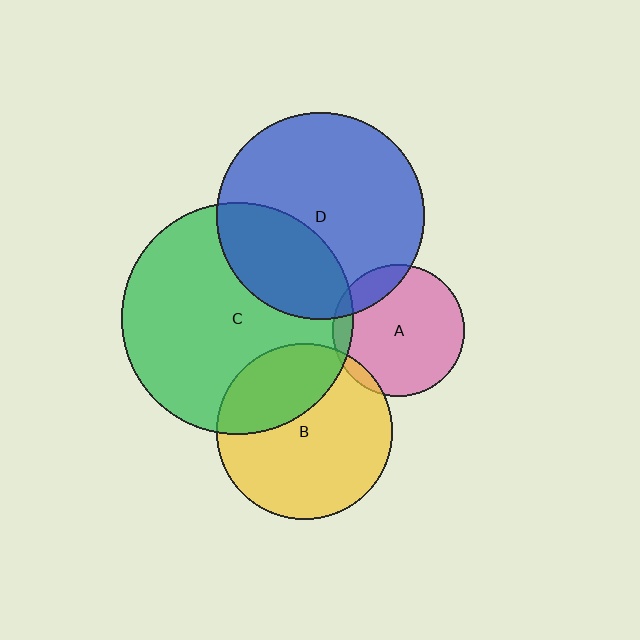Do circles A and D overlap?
Yes.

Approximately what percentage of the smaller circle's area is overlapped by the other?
Approximately 15%.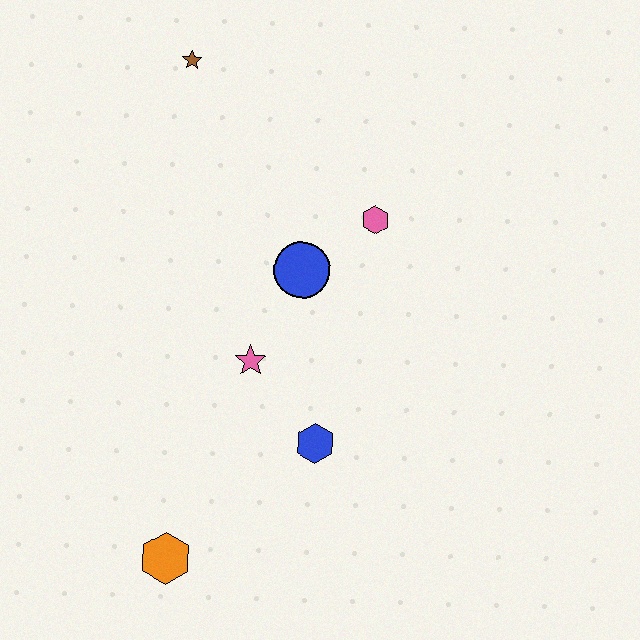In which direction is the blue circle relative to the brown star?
The blue circle is below the brown star.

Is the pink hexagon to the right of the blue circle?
Yes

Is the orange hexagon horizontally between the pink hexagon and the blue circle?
No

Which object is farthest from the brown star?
The orange hexagon is farthest from the brown star.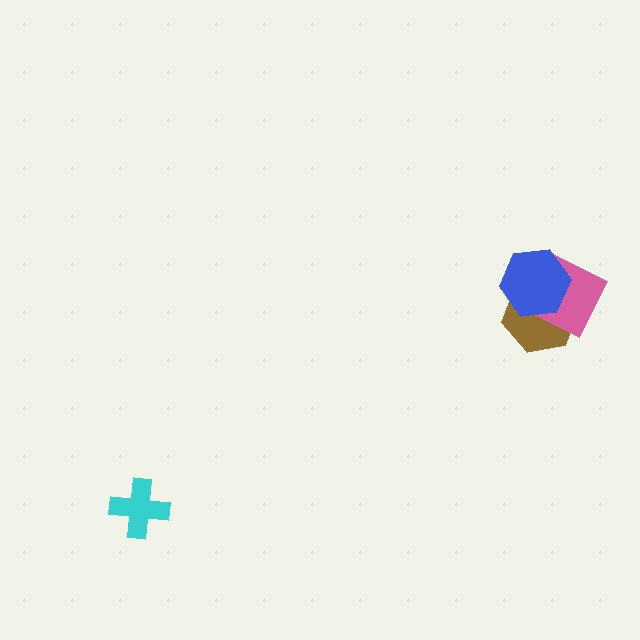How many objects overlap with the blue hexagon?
2 objects overlap with the blue hexagon.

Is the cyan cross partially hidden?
No, no other shape covers it.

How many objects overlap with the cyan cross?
0 objects overlap with the cyan cross.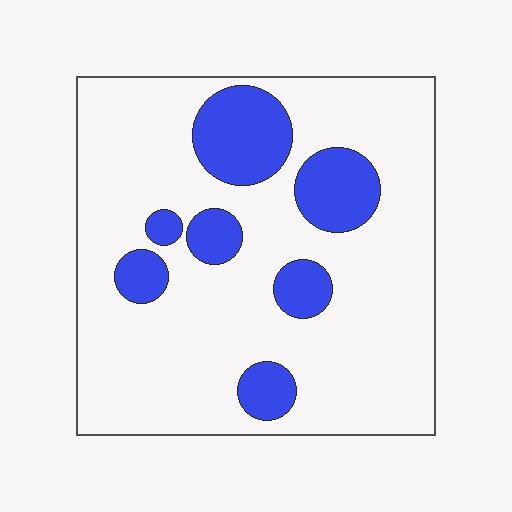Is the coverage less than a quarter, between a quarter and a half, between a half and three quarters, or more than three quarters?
Less than a quarter.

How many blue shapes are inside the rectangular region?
7.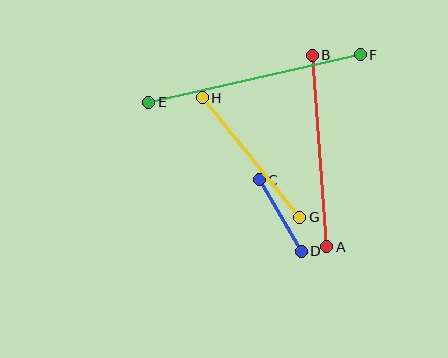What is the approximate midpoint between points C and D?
The midpoint is at approximately (280, 215) pixels.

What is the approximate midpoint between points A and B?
The midpoint is at approximately (320, 151) pixels.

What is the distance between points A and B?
The distance is approximately 192 pixels.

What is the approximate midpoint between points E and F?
The midpoint is at approximately (255, 79) pixels.